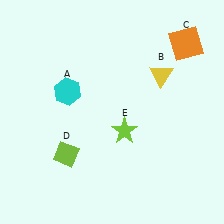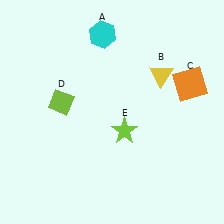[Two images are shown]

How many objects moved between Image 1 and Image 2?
3 objects moved between the two images.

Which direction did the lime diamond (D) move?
The lime diamond (D) moved up.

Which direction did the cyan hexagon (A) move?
The cyan hexagon (A) moved up.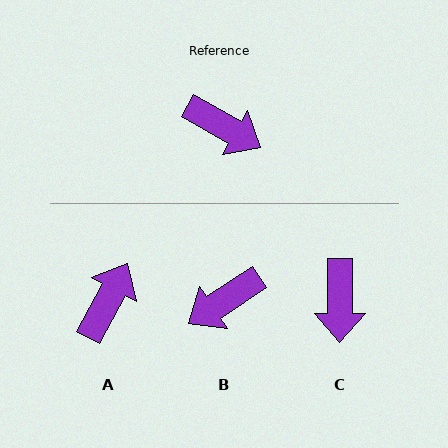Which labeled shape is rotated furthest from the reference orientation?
B, about 117 degrees away.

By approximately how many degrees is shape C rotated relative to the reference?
Approximately 60 degrees clockwise.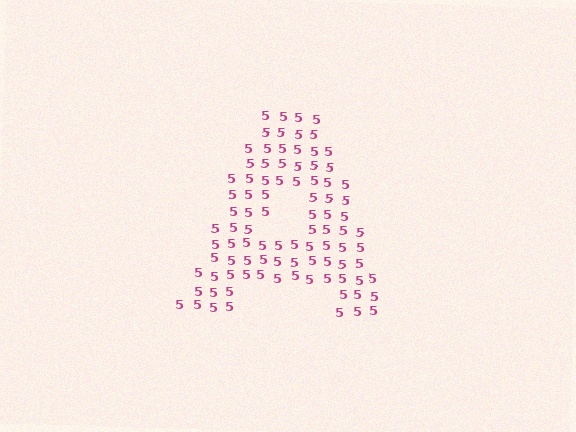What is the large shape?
The large shape is the letter A.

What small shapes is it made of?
It is made of small digit 5's.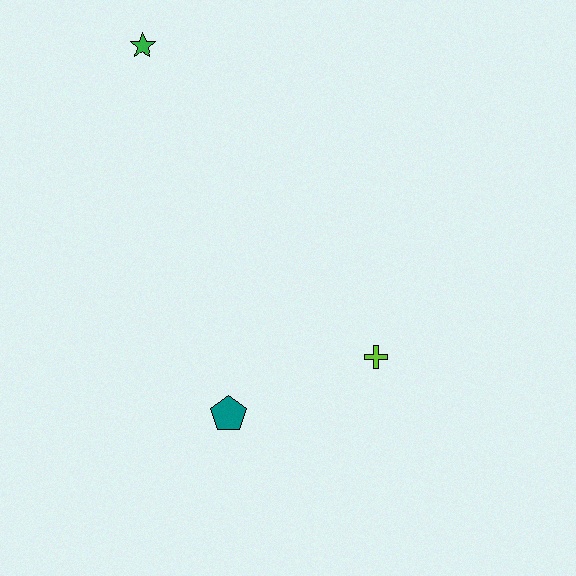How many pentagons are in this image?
There is 1 pentagon.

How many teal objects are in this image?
There is 1 teal object.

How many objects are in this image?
There are 3 objects.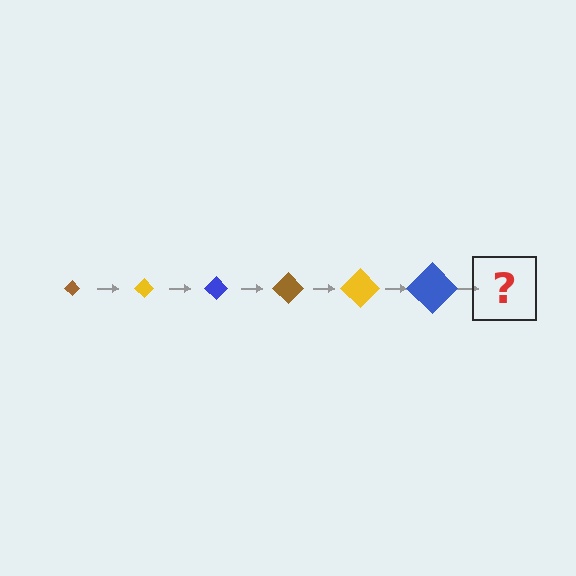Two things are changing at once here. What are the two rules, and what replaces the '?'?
The two rules are that the diamond grows larger each step and the color cycles through brown, yellow, and blue. The '?' should be a brown diamond, larger than the previous one.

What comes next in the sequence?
The next element should be a brown diamond, larger than the previous one.